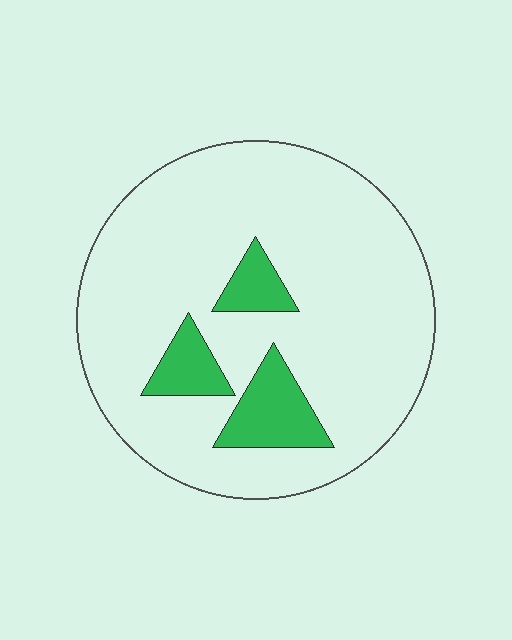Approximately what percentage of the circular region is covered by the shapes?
Approximately 15%.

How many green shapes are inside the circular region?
3.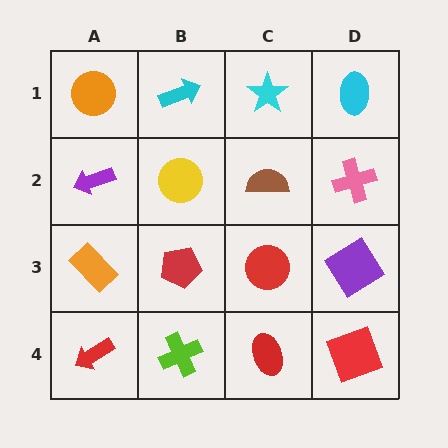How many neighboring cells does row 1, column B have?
3.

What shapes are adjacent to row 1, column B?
A yellow circle (row 2, column B), an orange circle (row 1, column A), a cyan star (row 1, column C).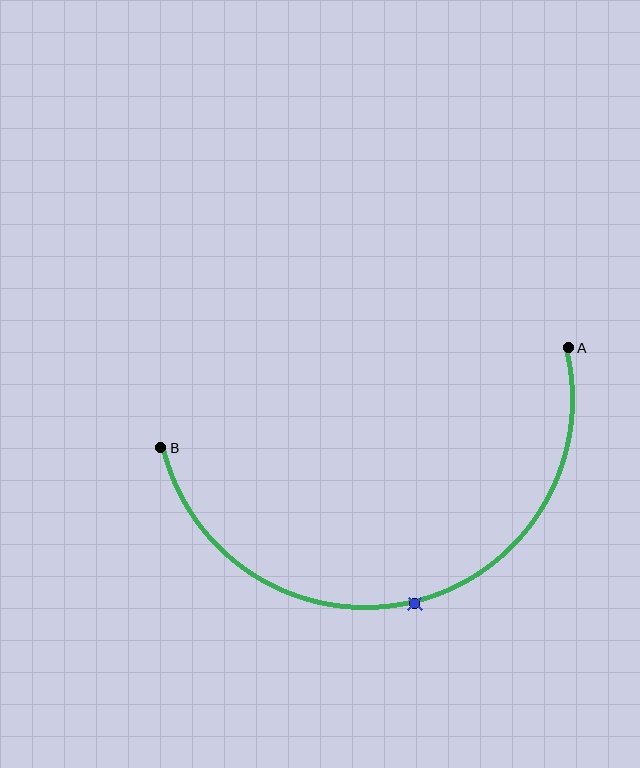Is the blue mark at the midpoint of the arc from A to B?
Yes. The blue mark lies on the arc at equal arc-length from both A and B — it is the arc midpoint.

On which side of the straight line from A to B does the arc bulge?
The arc bulges below the straight line connecting A and B.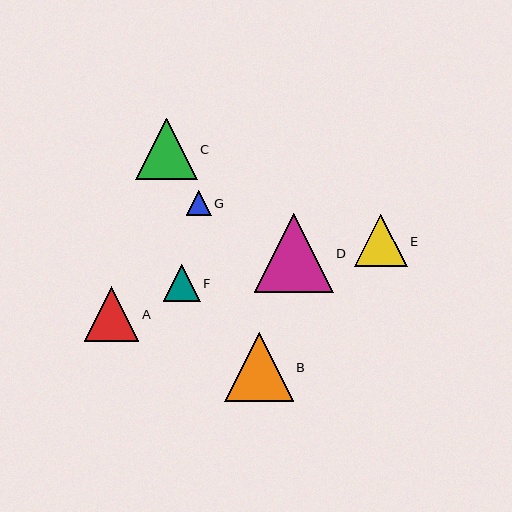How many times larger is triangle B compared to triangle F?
Triangle B is approximately 1.8 times the size of triangle F.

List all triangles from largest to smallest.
From largest to smallest: D, B, C, A, E, F, G.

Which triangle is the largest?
Triangle D is the largest with a size of approximately 79 pixels.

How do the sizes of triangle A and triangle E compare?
Triangle A and triangle E are approximately the same size.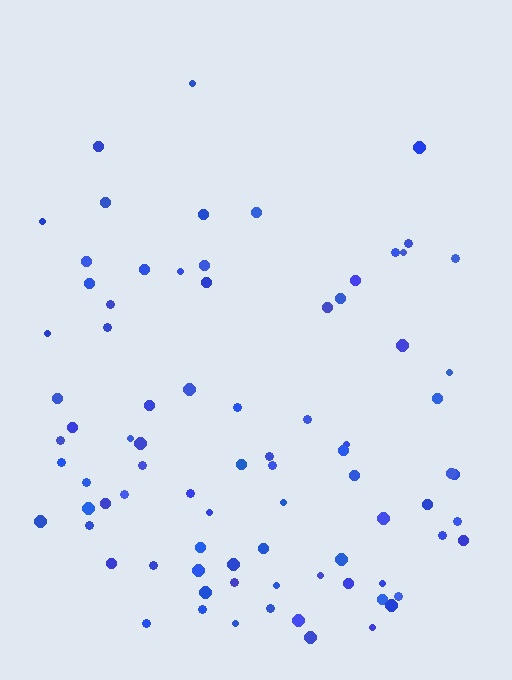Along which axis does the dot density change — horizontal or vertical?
Vertical.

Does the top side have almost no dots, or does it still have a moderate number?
Still a moderate number, just noticeably fewer than the bottom.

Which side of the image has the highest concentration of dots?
The bottom.